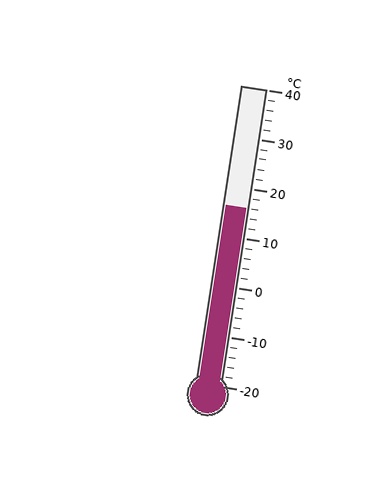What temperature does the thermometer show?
The thermometer shows approximately 16°C.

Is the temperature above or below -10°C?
The temperature is above -10°C.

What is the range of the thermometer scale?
The thermometer scale ranges from -20°C to 40°C.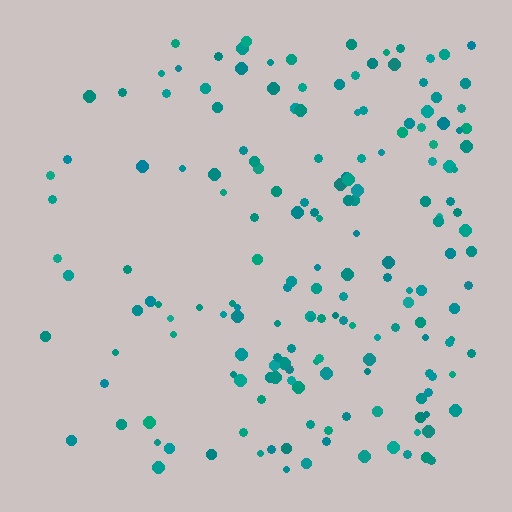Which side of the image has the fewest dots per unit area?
The left.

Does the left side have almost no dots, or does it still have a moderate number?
Still a moderate number, just noticeably fewer than the right.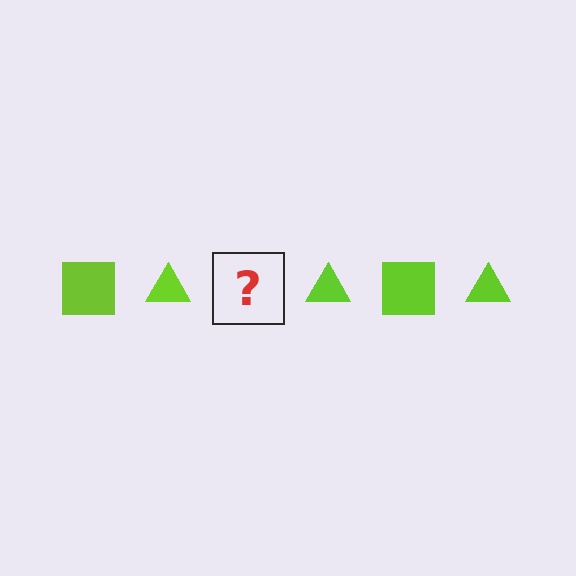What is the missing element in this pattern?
The missing element is a lime square.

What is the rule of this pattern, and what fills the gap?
The rule is that the pattern cycles through square, triangle shapes in lime. The gap should be filled with a lime square.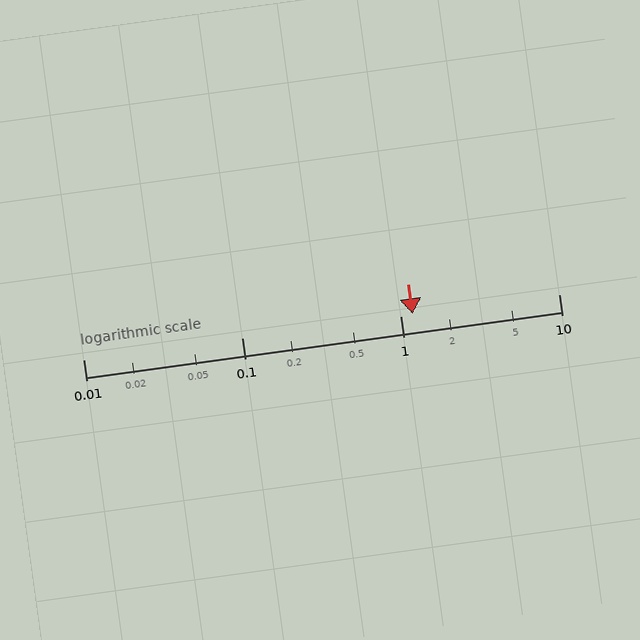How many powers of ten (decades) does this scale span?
The scale spans 3 decades, from 0.01 to 10.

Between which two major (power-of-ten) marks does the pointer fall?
The pointer is between 1 and 10.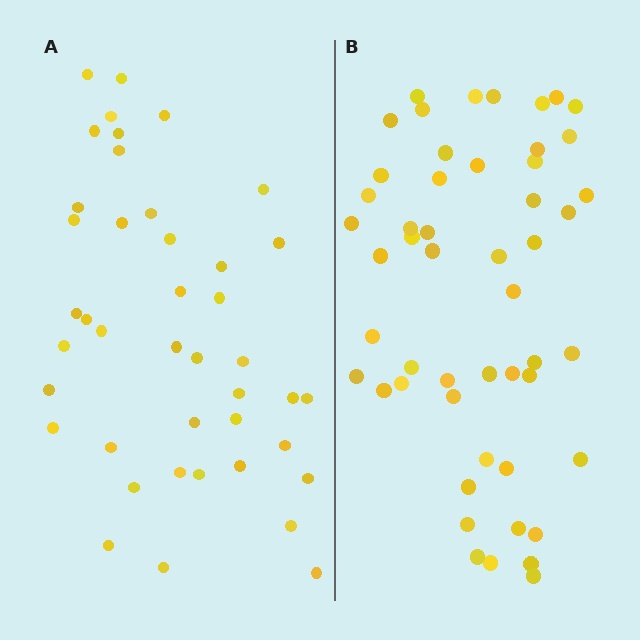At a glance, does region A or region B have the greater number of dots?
Region B (the right region) has more dots.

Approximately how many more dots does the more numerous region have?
Region B has roughly 8 or so more dots than region A.